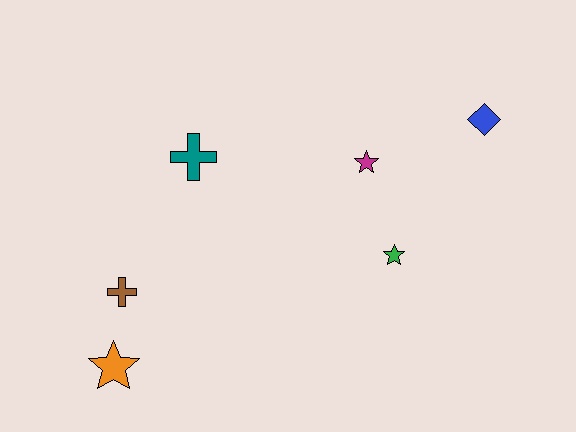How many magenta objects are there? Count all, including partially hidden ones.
There is 1 magenta object.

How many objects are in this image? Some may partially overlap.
There are 6 objects.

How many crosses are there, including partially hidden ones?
There are 2 crosses.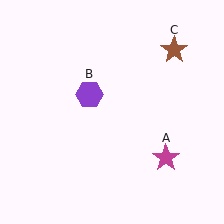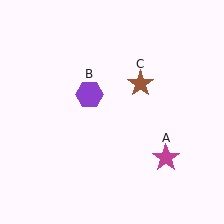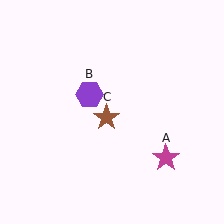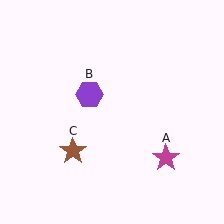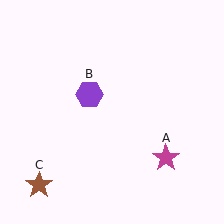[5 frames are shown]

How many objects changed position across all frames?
1 object changed position: brown star (object C).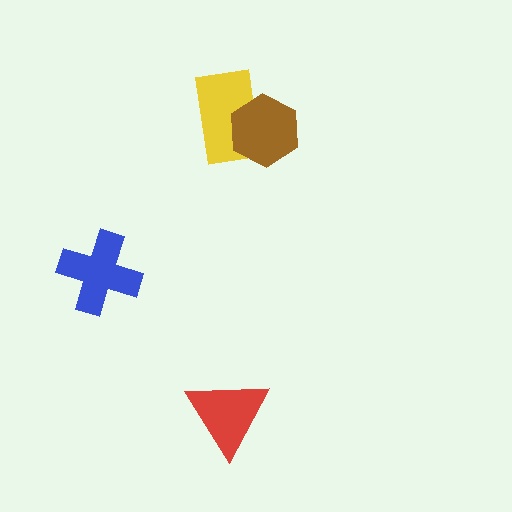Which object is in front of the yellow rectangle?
The brown hexagon is in front of the yellow rectangle.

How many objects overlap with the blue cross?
0 objects overlap with the blue cross.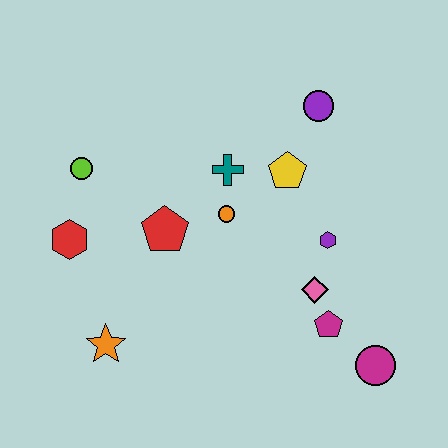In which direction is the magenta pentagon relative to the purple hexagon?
The magenta pentagon is below the purple hexagon.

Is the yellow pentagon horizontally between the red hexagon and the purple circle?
Yes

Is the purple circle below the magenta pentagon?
No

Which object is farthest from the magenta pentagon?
The lime circle is farthest from the magenta pentagon.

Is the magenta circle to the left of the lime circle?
No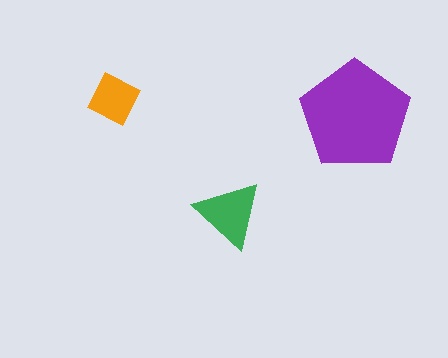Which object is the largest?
The purple pentagon.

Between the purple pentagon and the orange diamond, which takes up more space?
The purple pentagon.